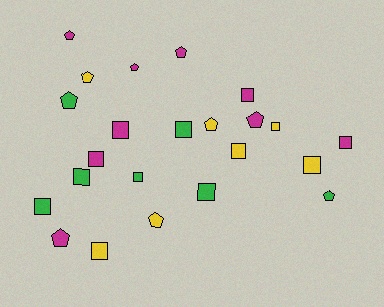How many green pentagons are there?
There are 2 green pentagons.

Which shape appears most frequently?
Square, with 13 objects.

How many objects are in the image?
There are 23 objects.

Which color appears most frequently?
Magenta, with 9 objects.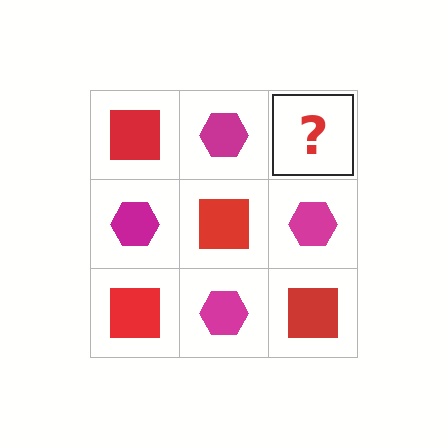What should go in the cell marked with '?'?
The missing cell should contain a red square.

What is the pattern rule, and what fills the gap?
The rule is that it alternates red square and magenta hexagon in a checkerboard pattern. The gap should be filled with a red square.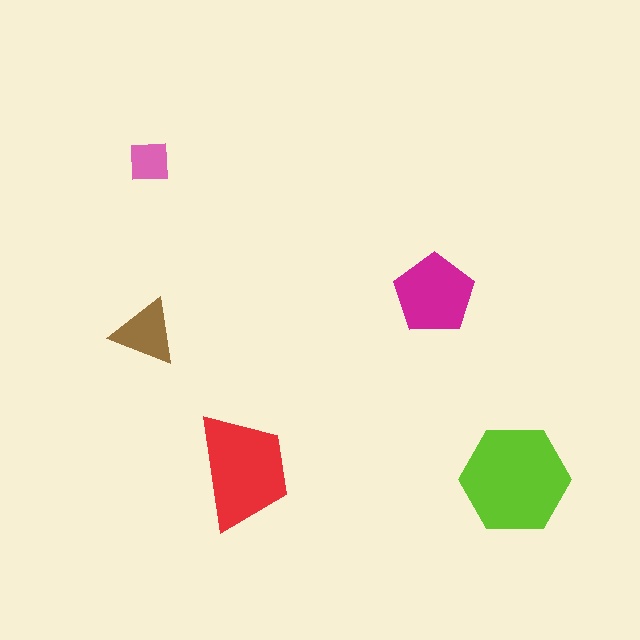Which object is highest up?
The pink square is topmost.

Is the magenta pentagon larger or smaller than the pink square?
Larger.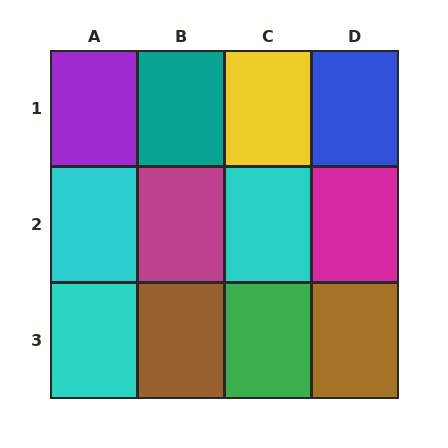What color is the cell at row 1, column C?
Yellow.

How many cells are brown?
2 cells are brown.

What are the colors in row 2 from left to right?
Cyan, magenta, cyan, magenta.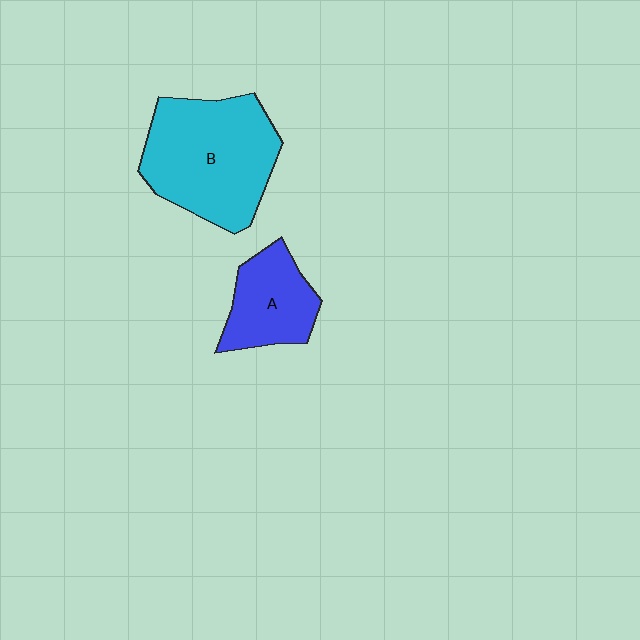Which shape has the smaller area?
Shape A (blue).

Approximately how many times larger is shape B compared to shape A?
Approximately 1.9 times.